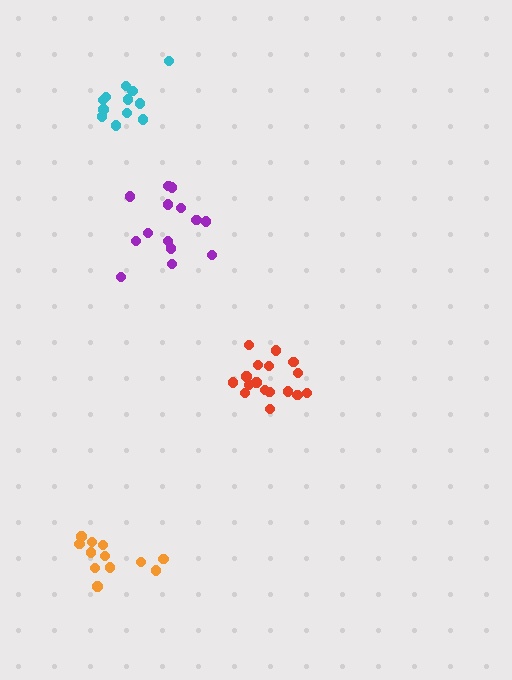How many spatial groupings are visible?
There are 4 spatial groupings.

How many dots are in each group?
Group 1: 14 dots, Group 2: 17 dots, Group 3: 13 dots, Group 4: 13 dots (57 total).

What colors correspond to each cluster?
The clusters are colored: purple, red, cyan, orange.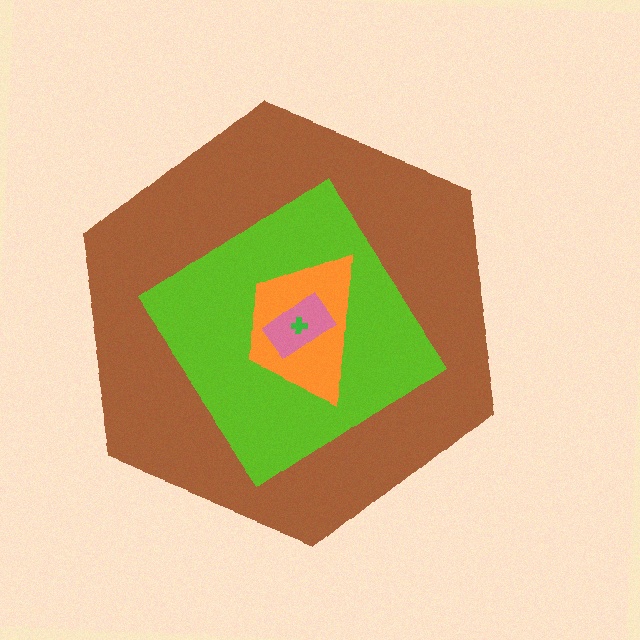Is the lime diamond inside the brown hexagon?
Yes.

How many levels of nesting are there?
5.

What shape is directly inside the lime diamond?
The orange trapezoid.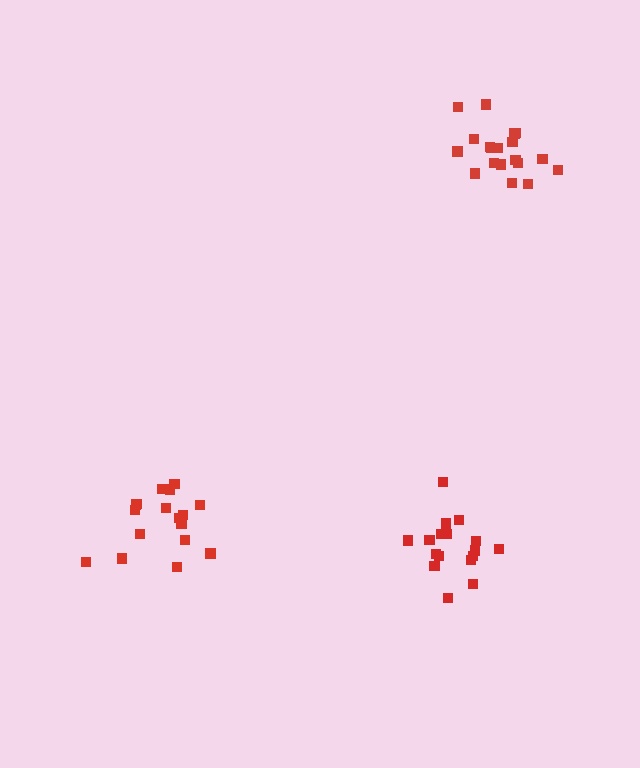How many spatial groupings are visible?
There are 3 spatial groupings.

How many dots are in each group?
Group 1: 21 dots, Group 2: 17 dots, Group 3: 17 dots (55 total).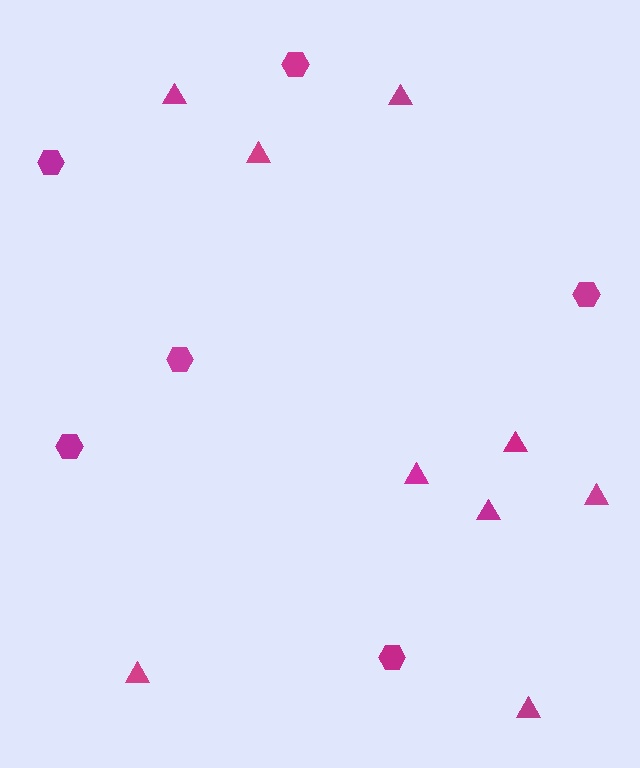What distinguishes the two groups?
There are 2 groups: one group of hexagons (6) and one group of triangles (9).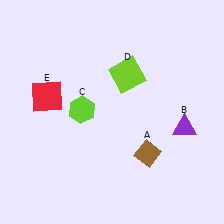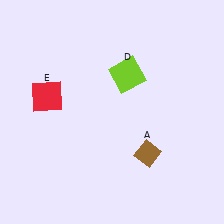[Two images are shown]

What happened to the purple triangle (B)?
The purple triangle (B) was removed in Image 2. It was in the bottom-right area of Image 1.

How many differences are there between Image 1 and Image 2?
There are 2 differences between the two images.